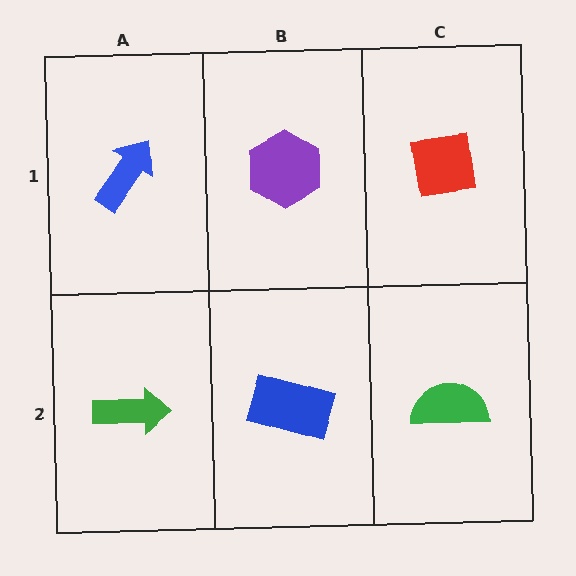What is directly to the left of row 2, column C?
A blue rectangle.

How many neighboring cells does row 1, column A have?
2.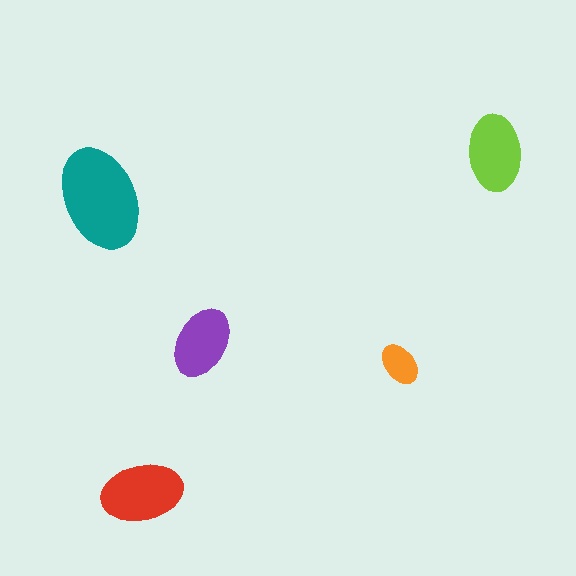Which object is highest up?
The lime ellipse is topmost.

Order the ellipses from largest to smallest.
the teal one, the red one, the lime one, the purple one, the orange one.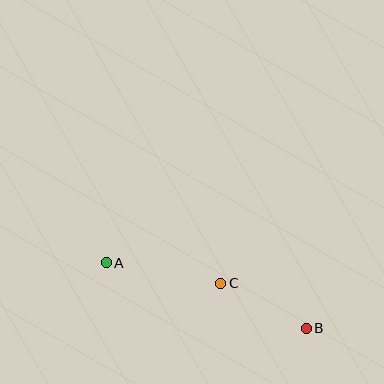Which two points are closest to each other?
Points B and C are closest to each other.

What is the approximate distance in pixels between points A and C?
The distance between A and C is approximately 116 pixels.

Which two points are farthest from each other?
Points A and B are farthest from each other.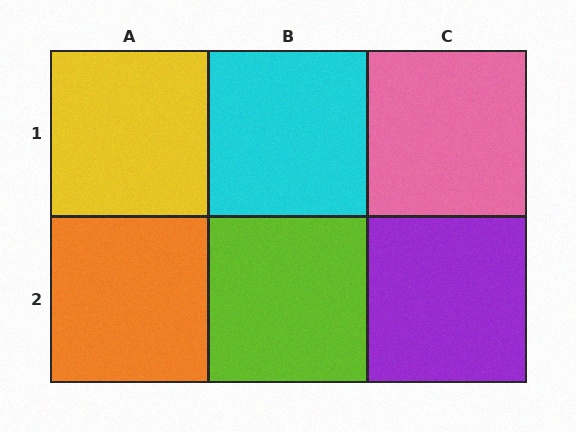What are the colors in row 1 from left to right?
Yellow, cyan, pink.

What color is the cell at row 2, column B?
Lime.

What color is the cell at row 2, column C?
Purple.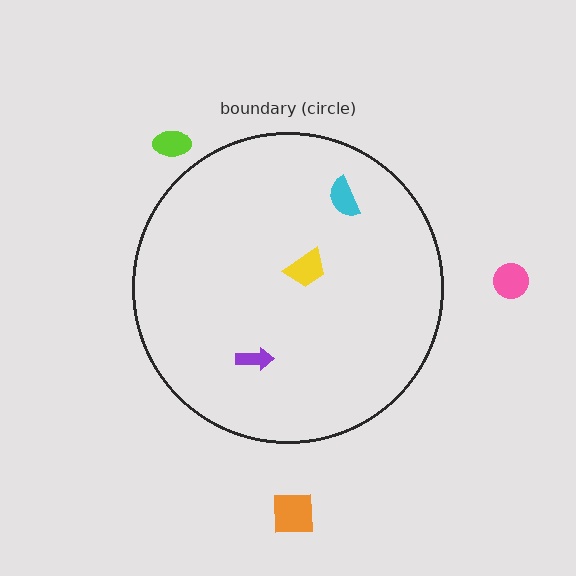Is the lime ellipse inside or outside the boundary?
Outside.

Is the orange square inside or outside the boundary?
Outside.